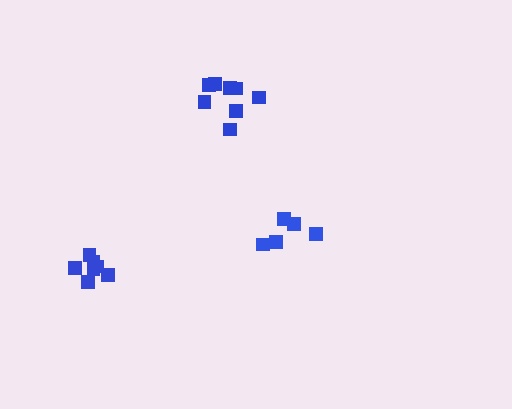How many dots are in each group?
Group 1: 5 dots, Group 2: 8 dots, Group 3: 7 dots (20 total).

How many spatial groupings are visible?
There are 3 spatial groupings.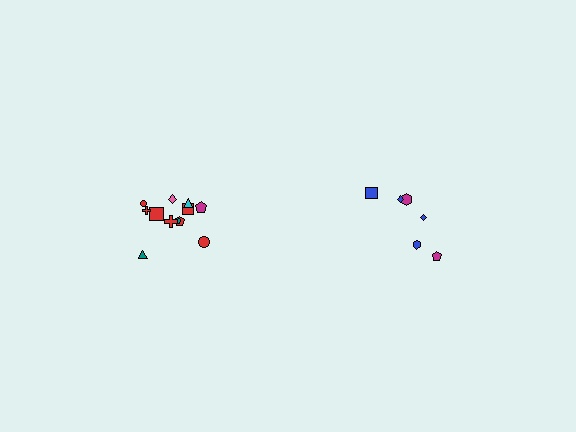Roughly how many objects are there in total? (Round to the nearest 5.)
Roughly 20 objects in total.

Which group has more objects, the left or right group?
The left group.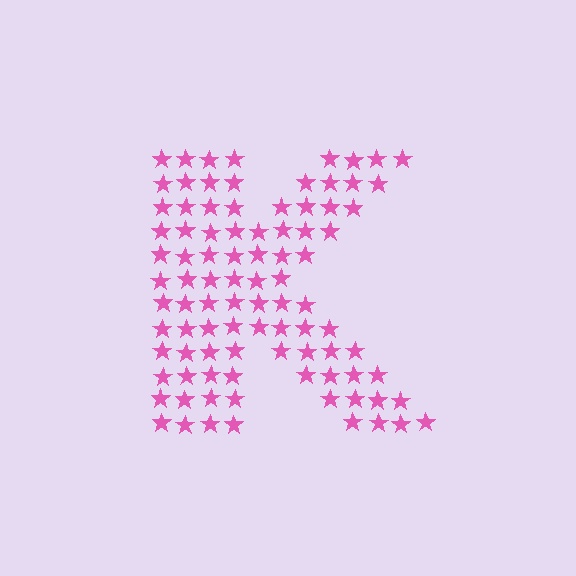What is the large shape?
The large shape is the letter K.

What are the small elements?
The small elements are stars.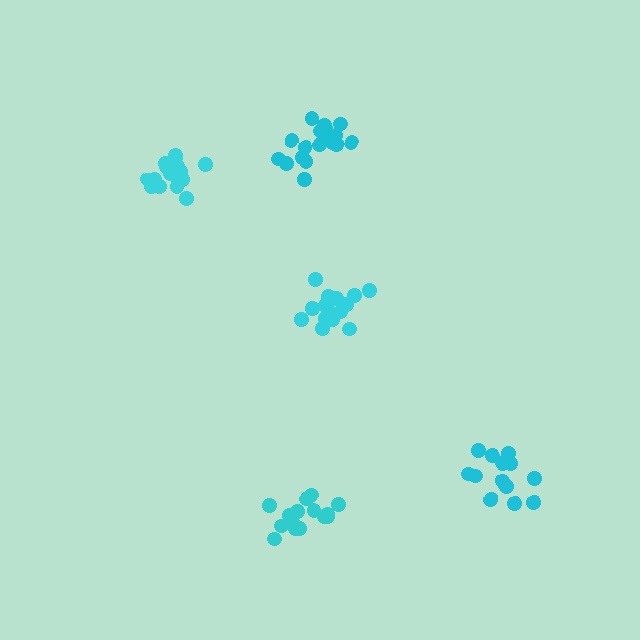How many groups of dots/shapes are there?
There are 5 groups.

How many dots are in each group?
Group 1: 18 dots, Group 2: 15 dots, Group 3: 13 dots, Group 4: 17 dots, Group 5: 17 dots (80 total).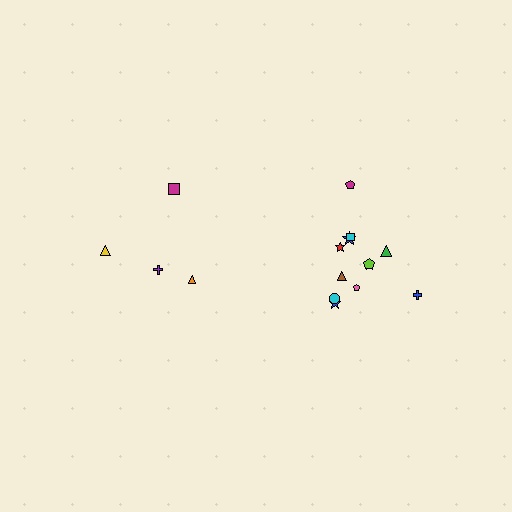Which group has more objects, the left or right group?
The right group.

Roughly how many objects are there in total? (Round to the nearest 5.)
Roughly 15 objects in total.